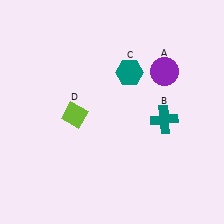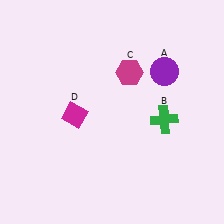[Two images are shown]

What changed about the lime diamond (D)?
In Image 1, D is lime. In Image 2, it changed to magenta.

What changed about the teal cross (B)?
In Image 1, B is teal. In Image 2, it changed to green.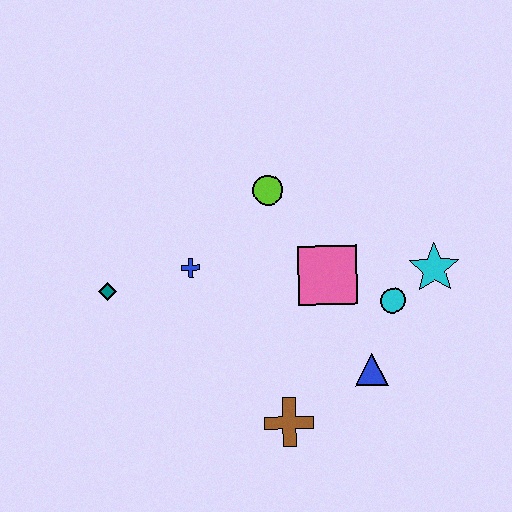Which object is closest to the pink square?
The cyan circle is closest to the pink square.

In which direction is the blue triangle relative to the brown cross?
The blue triangle is to the right of the brown cross.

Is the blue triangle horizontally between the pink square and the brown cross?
No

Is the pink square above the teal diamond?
Yes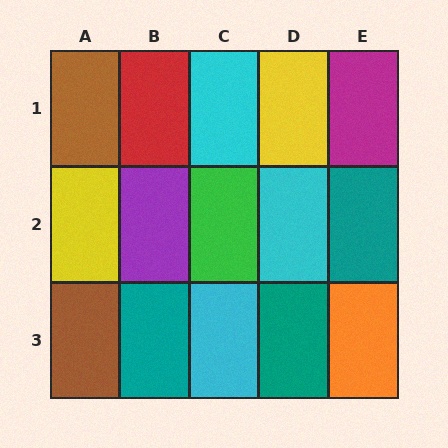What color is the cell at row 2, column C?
Green.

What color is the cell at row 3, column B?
Teal.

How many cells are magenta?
1 cell is magenta.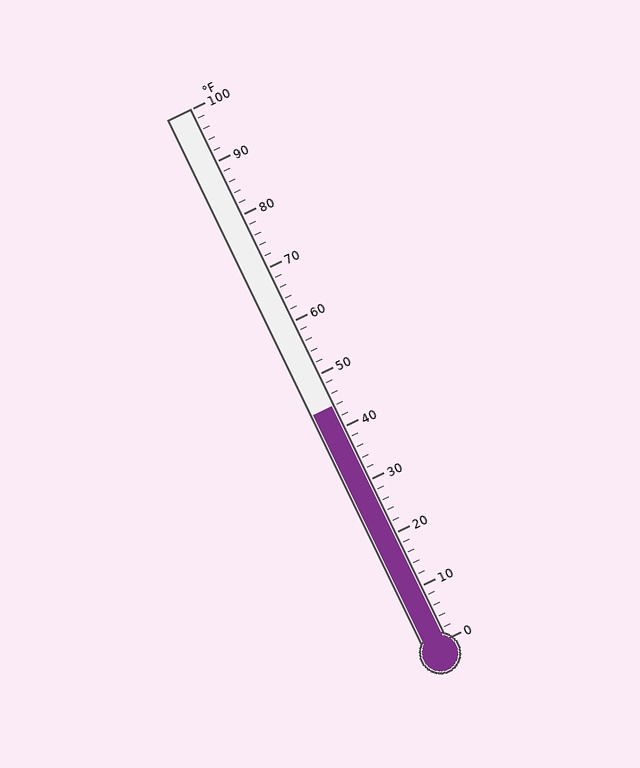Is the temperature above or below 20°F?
The temperature is above 20°F.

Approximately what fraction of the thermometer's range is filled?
The thermometer is filled to approximately 45% of its range.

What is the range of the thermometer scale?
The thermometer scale ranges from 0°F to 100°F.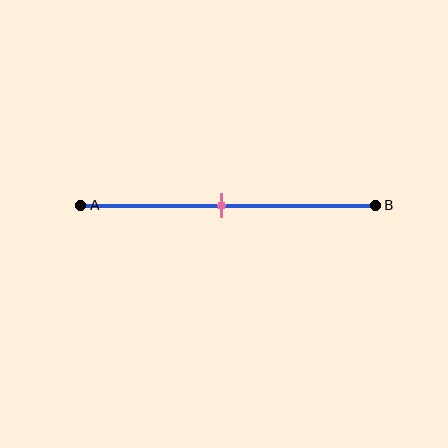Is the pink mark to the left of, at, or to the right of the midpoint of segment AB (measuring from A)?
The pink mark is approximately at the midpoint of segment AB.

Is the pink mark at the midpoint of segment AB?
Yes, the mark is approximately at the midpoint.